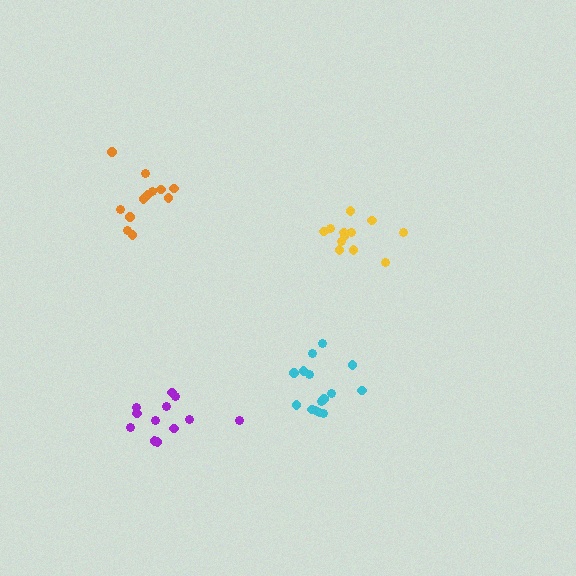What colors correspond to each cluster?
The clusters are colored: cyan, yellow, purple, orange.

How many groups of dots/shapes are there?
There are 4 groups.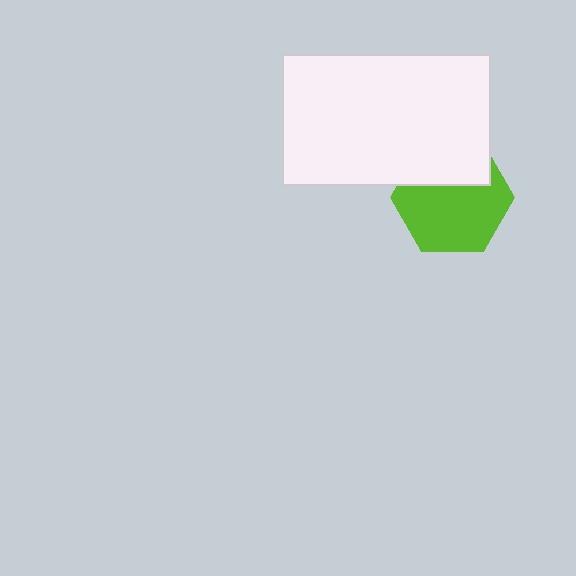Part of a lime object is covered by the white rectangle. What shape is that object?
It is a hexagon.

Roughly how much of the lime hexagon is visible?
Most of it is visible (roughly 66%).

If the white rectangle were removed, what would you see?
You would see the complete lime hexagon.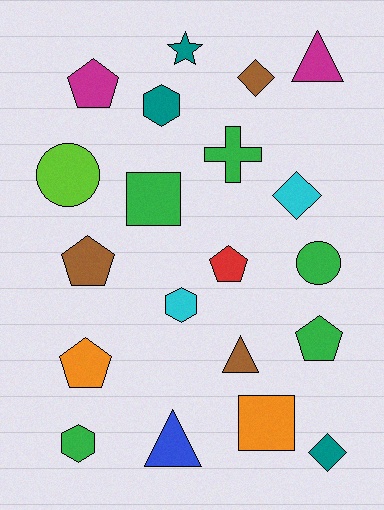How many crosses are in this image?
There is 1 cross.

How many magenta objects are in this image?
There are 2 magenta objects.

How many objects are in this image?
There are 20 objects.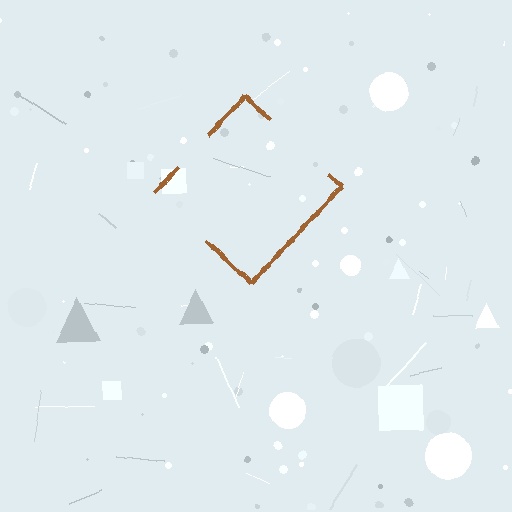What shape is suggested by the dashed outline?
The dashed outline suggests a diamond.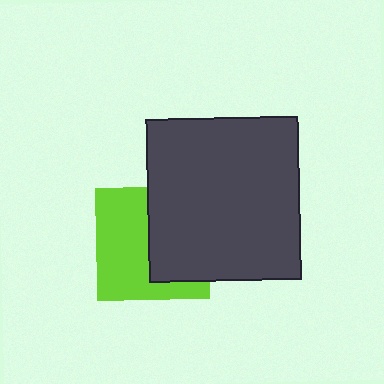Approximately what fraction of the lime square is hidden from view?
Roughly 45% of the lime square is hidden behind the dark gray rectangle.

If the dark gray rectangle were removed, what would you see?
You would see the complete lime square.